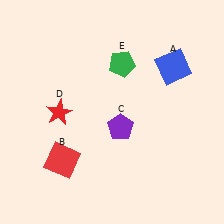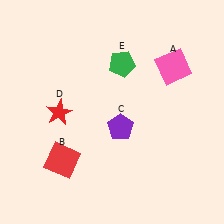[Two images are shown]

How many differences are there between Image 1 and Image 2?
There is 1 difference between the two images.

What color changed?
The square (A) changed from blue in Image 1 to pink in Image 2.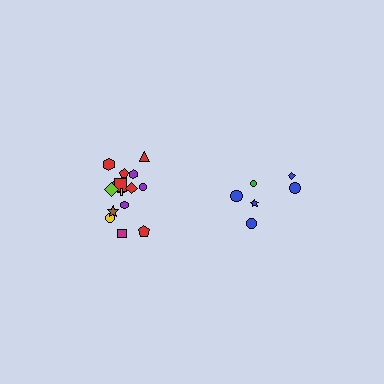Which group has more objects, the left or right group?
The left group.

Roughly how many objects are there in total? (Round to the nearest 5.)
Roughly 20 objects in total.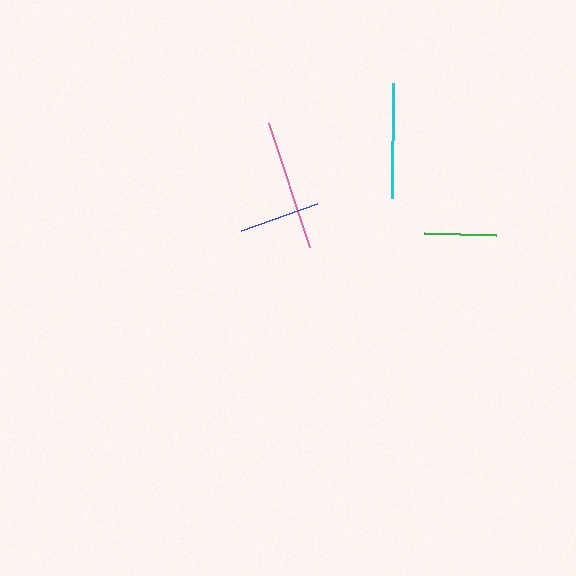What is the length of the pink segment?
The pink segment is approximately 130 pixels long.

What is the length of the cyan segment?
The cyan segment is approximately 115 pixels long.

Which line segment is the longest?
The pink line is the longest at approximately 130 pixels.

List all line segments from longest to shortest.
From longest to shortest: pink, cyan, blue, green.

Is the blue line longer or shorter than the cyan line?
The cyan line is longer than the blue line.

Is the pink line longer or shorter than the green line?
The pink line is longer than the green line.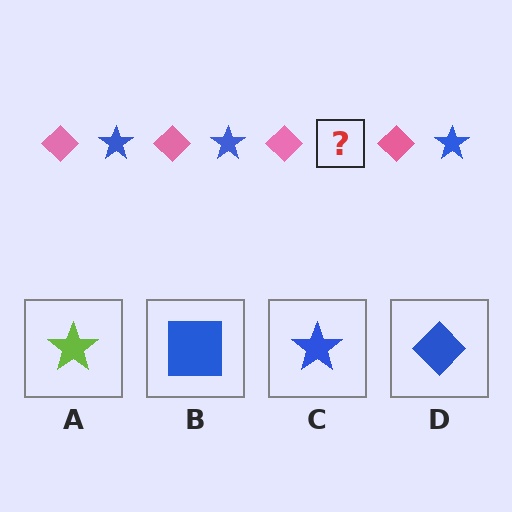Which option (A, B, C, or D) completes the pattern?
C.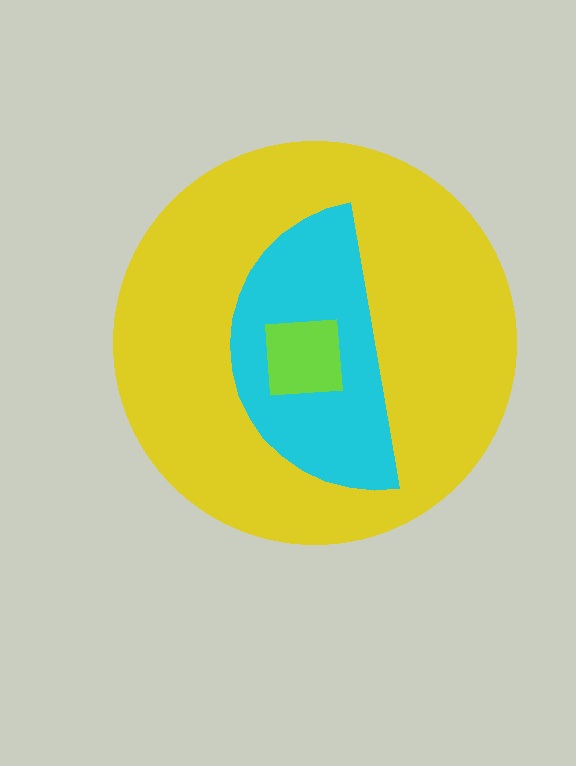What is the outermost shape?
The yellow circle.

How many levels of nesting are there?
3.